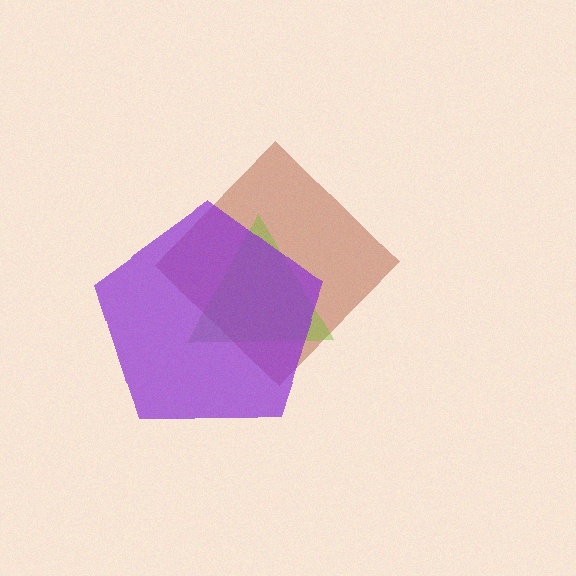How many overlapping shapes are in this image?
There are 3 overlapping shapes in the image.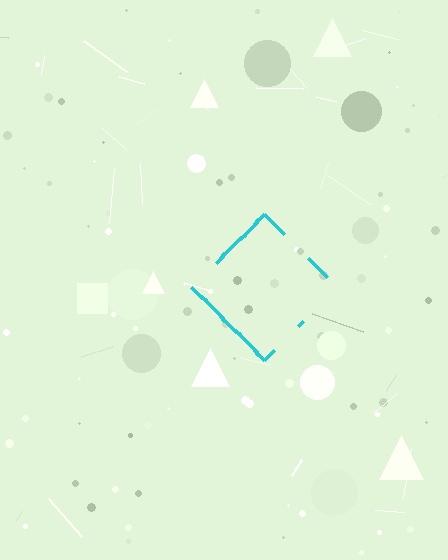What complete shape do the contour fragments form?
The contour fragments form a diamond.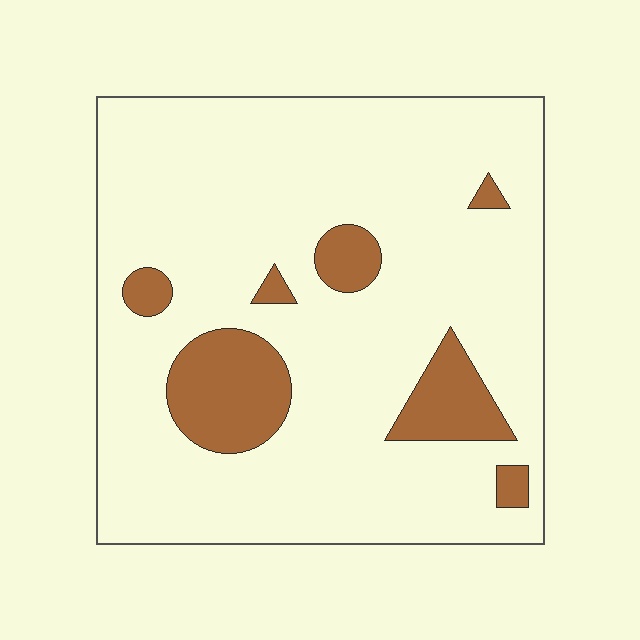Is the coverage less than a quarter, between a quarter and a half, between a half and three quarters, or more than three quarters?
Less than a quarter.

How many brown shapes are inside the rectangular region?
7.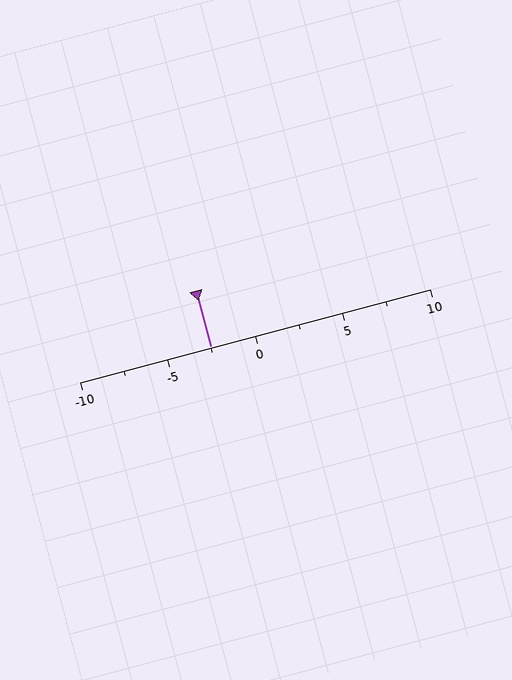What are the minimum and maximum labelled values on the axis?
The axis runs from -10 to 10.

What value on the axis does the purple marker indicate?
The marker indicates approximately -2.5.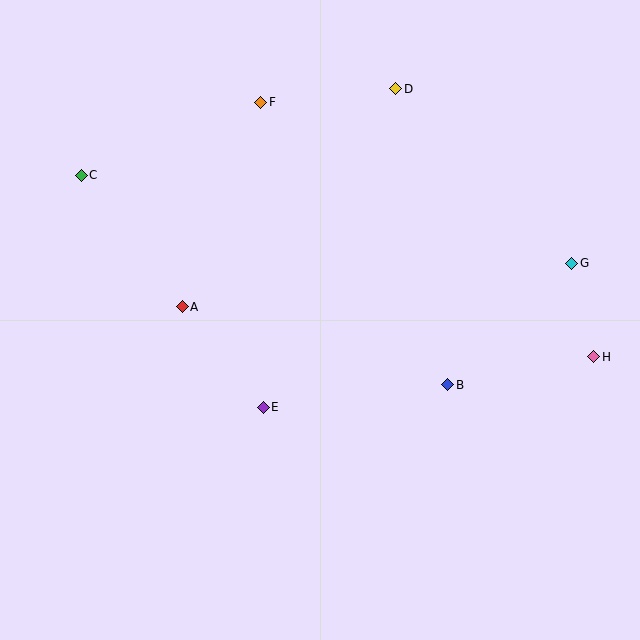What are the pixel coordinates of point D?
Point D is at (396, 89).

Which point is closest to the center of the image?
Point E at (263, 407) is closest to the center.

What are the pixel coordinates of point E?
Point E is at (263, 407).